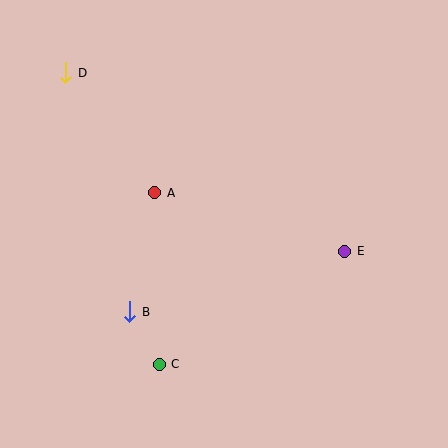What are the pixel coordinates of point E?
Point E is at (345, 251).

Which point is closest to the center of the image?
Point A at (155, 193) is closest to the center.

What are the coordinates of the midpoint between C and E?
The midpoint between C and E is at (252, 308).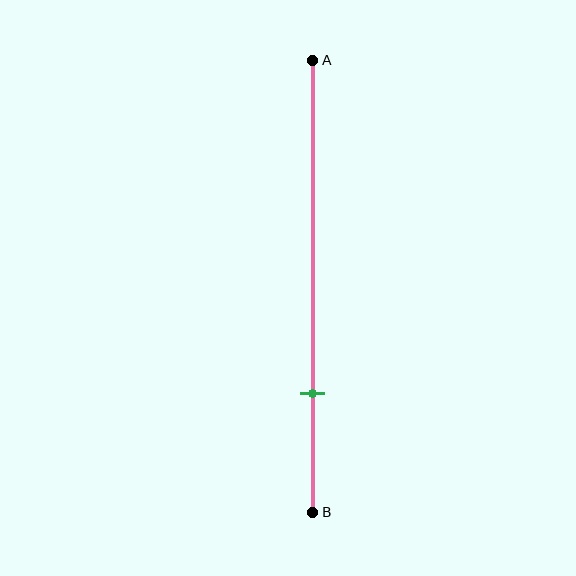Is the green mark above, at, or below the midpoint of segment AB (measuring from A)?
The green mark is below the midpoint of segment AB.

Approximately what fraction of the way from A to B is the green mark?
The green mark is approximately 75% of the way from A to B.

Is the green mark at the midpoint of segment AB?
No, the mark is at about 75% from A, not at the 50% midpoint.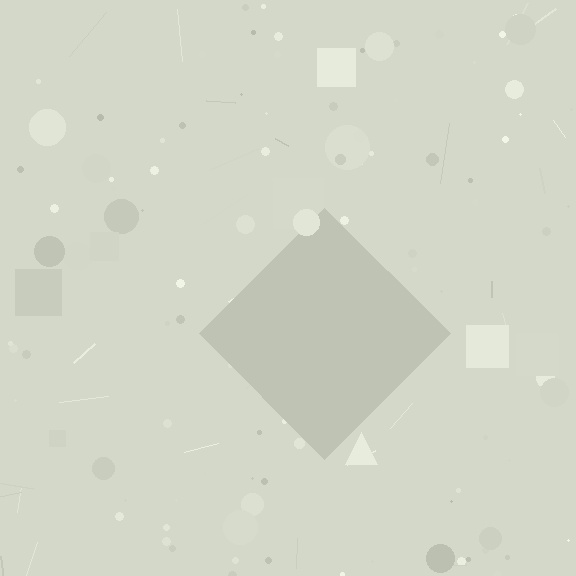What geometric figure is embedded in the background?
A diamond is embedded in the background.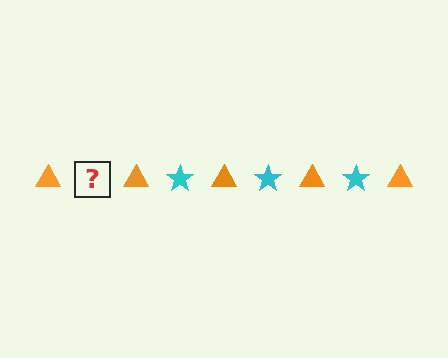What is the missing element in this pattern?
The missing element is a cyan star.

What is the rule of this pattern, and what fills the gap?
The rule is that the pattern alternates between orange triangle and cyan star. The gap should be filled with a cyan star.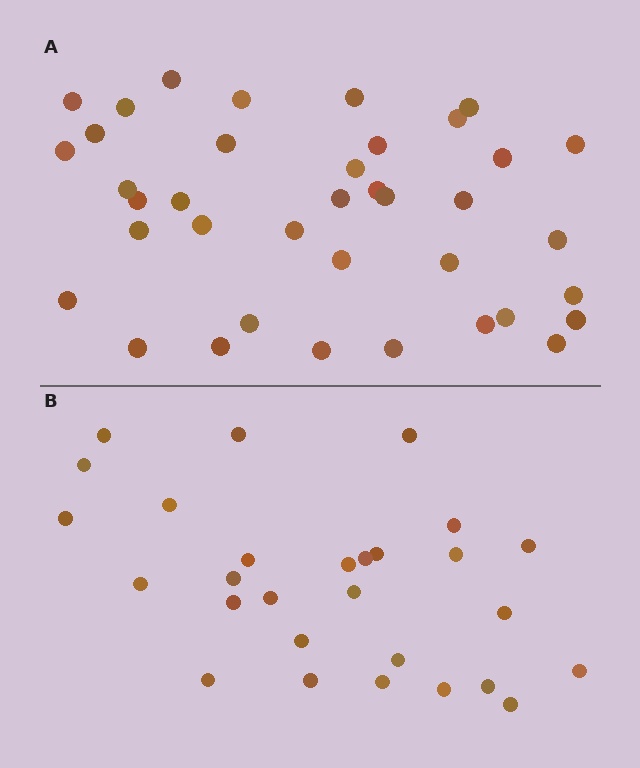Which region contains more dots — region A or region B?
Region A (the top region) has more dots.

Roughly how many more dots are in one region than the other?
Region A has roughly 10 or so more dots than region B.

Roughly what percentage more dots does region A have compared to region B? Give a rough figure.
About 35% more.